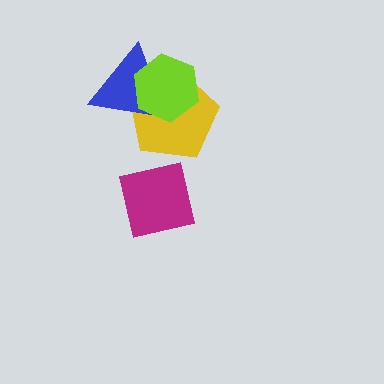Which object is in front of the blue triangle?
The lime hexagon is in front of the blue triangle.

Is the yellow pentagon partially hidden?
Yes, it is partially covered by another shape.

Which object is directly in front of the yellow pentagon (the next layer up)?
The blue triangle is directly in front of the yellow pentagon.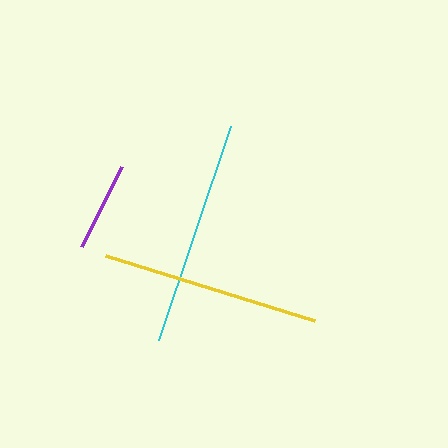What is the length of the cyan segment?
The cyan segment is approximately 225 pixels long.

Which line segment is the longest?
The cyan line is the longest at approximately 225 pixels.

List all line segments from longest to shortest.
From longest to shortest: cyan, yellow, purple.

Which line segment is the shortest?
The purple line is the shortest at approximately 90 pixels.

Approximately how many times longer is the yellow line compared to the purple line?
The yellow line is approximately 2.4 times the length of the purple line.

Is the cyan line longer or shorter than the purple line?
The cyan line is longer than the purple line.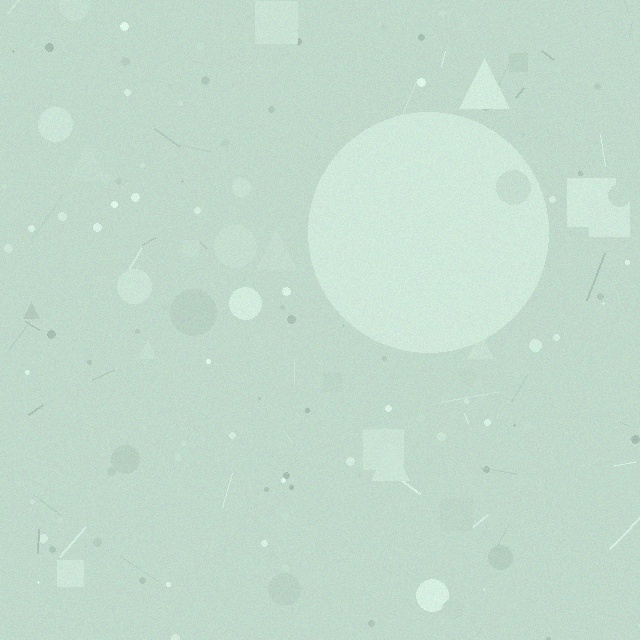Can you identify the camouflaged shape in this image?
The camouflaged shape is a circle.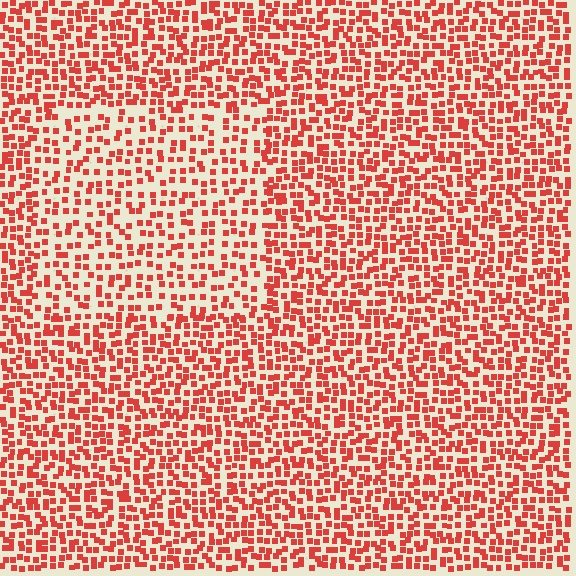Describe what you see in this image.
The image contains small red elements arranged at two different densities. A rectangle-shaped region is visible where the elements are less densely packed than the surrounding area.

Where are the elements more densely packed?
The elements are more densely packed outside the rectangle boundary.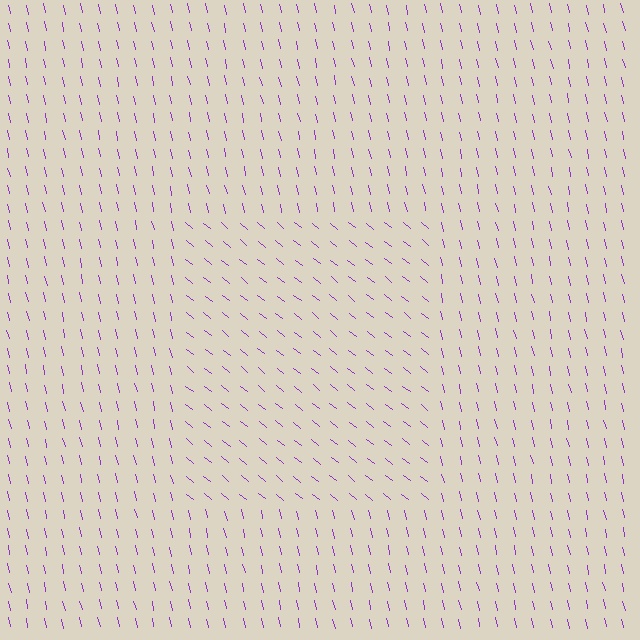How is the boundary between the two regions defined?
The boundary is defined purely by a change in line orientation (approximately 39 degrees difference). All lines are the same color and thickness.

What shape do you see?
I see a rectangle.